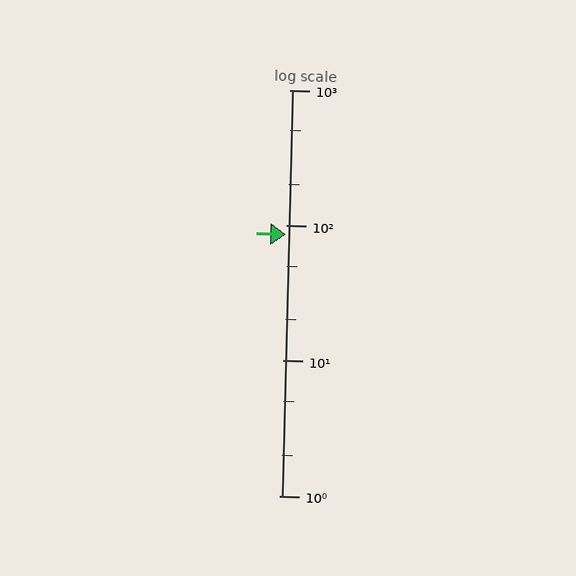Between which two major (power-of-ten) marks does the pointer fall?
The pointer is between 10 and 100.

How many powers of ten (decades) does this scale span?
The scale spans 3 decades, from 1 to 1000.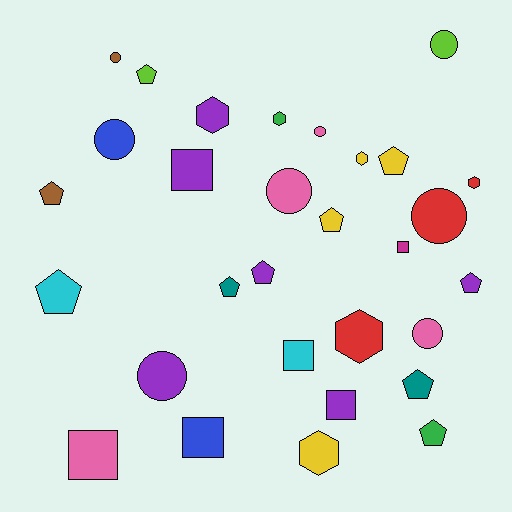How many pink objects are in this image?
There are 4 pink objects.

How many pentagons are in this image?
There are 10 pentagons.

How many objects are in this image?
There are 30 objects.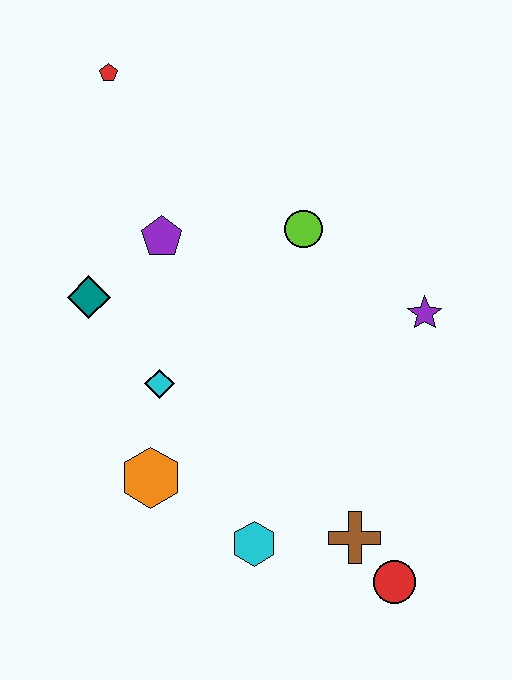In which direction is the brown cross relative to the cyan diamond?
The brown cross is to the right of the cyan diamond.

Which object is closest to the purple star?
The lime circle is closest to the purple star.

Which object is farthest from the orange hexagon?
The red pentagon is farthest from the orange hexagon.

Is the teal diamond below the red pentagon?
Yes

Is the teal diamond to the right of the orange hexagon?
No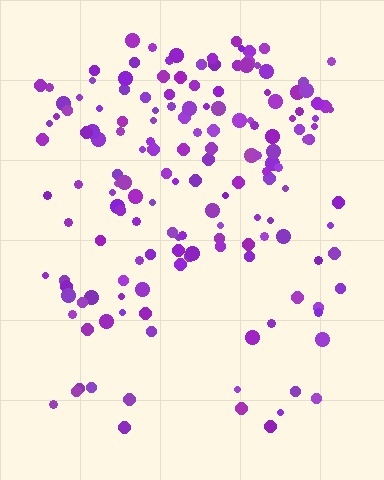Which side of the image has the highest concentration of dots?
The top.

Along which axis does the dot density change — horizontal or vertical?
Vertical.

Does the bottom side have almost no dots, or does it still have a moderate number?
Still a moderate number, just noticeably fewer than the top.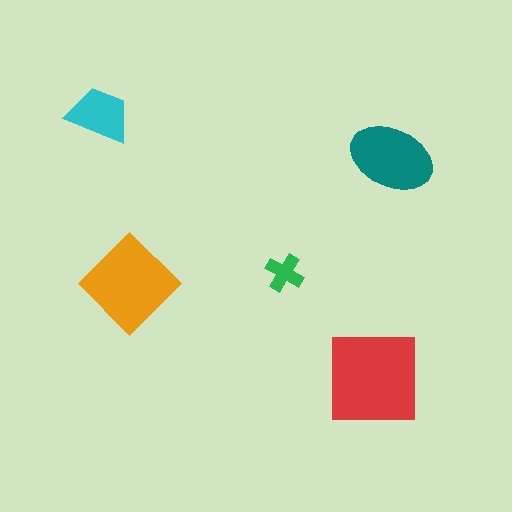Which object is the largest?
The red square.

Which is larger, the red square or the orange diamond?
The red square.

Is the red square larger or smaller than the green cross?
Larger.